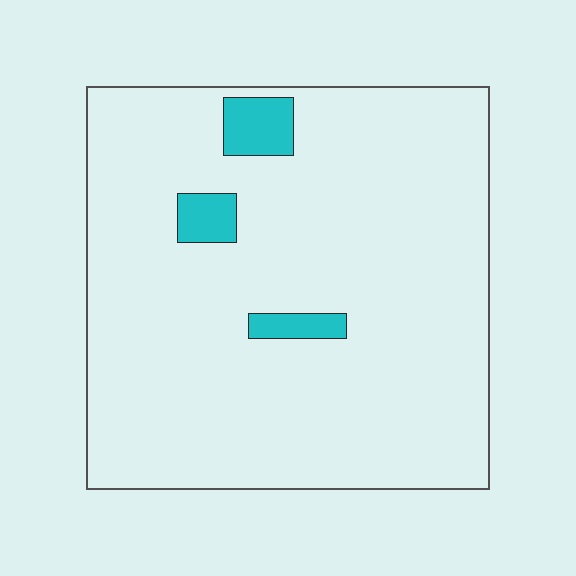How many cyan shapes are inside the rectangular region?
3.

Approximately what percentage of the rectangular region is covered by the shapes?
Approximately 5%.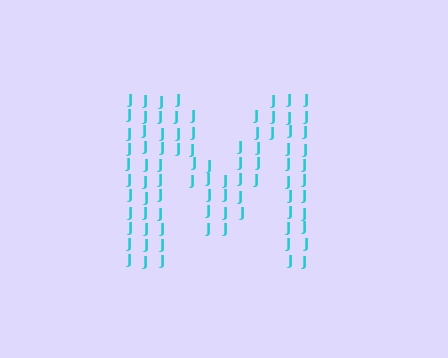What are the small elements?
The small elements are letter J's.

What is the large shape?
The large shape is the letter M.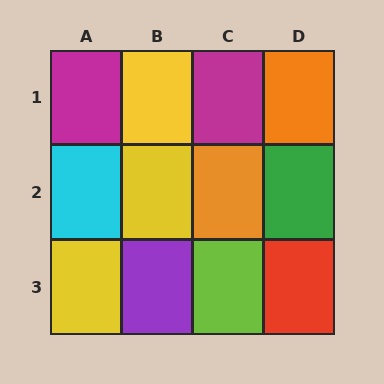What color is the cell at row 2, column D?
Green.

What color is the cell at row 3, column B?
Purple.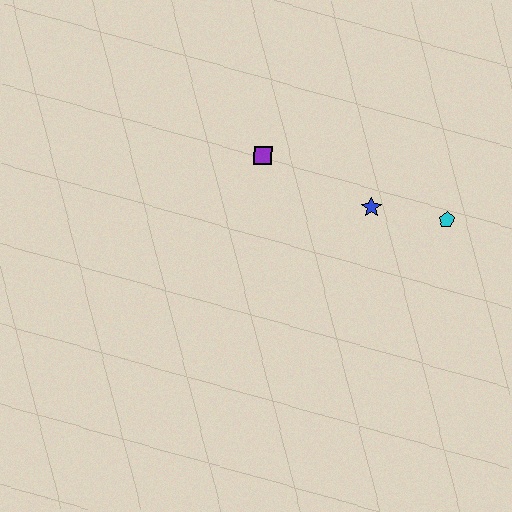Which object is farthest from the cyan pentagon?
The purple square is farthest from the cyan pentagon.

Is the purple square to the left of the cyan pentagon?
Yes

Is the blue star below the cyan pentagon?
No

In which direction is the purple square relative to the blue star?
The purple square is to the left of the blue star.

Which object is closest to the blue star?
The cyan pentagon is closest to the blue star.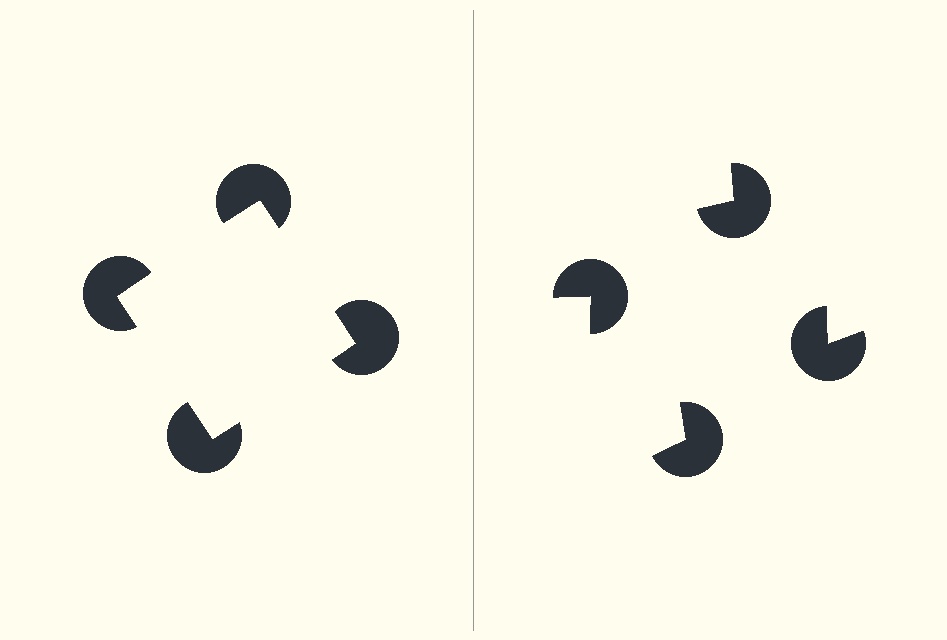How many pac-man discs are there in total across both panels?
8 — 4 on each side.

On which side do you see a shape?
An illusory square appears on the left side. On the right side the wedge cuts are rotated, so no coherent shape forms.